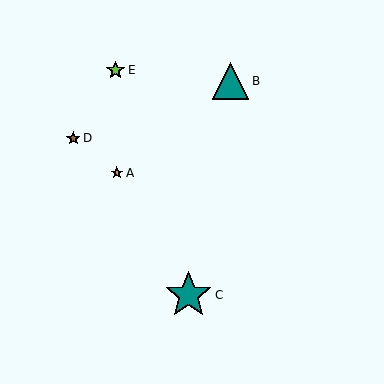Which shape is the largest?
The teal star (labeled C) is the largest.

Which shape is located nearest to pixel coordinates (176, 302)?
The teal star (labeled C) at (189, 295) is nearest to that location.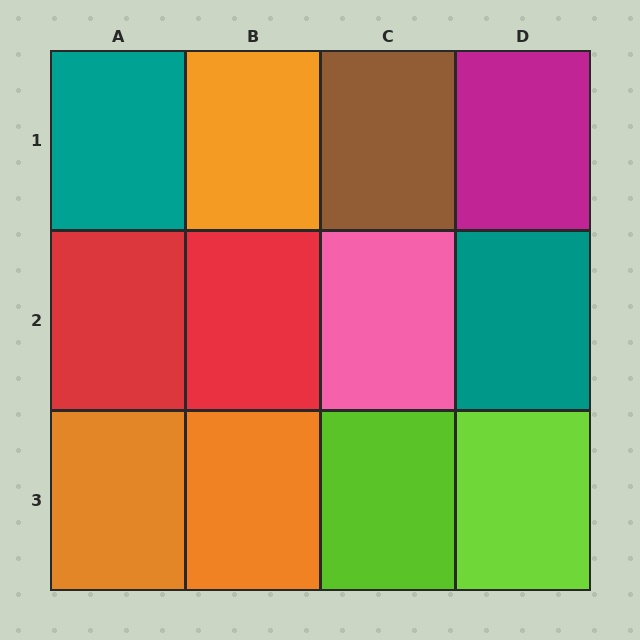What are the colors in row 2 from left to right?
Red, red, pink, teal.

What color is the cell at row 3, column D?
Lime.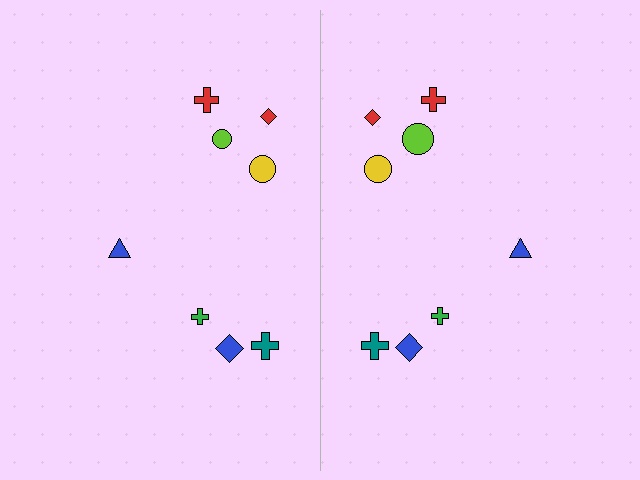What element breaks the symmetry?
The lime circle on the right side has a different size than its mirror counterpart.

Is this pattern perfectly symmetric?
No, the pattern is not perfectly symmetric. The lime circle on the right side has a different size than its mirror counterpart.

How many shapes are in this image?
There are 16 shapes in this image.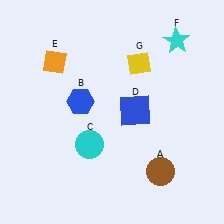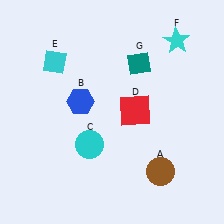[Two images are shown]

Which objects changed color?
D changed from blue to red. E changed from orange to cyan. G changed from yellow to teal.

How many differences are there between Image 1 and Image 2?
There are 3 differences between the two images.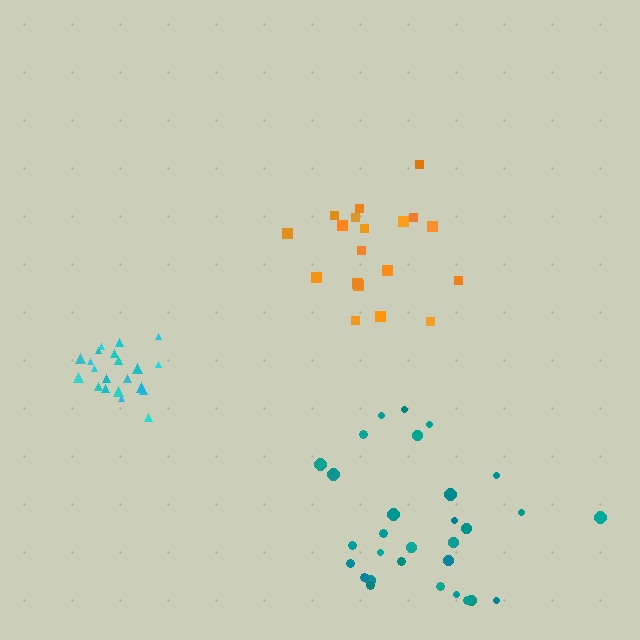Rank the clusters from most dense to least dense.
cyan, orange, teal.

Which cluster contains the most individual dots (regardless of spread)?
Teal (30).